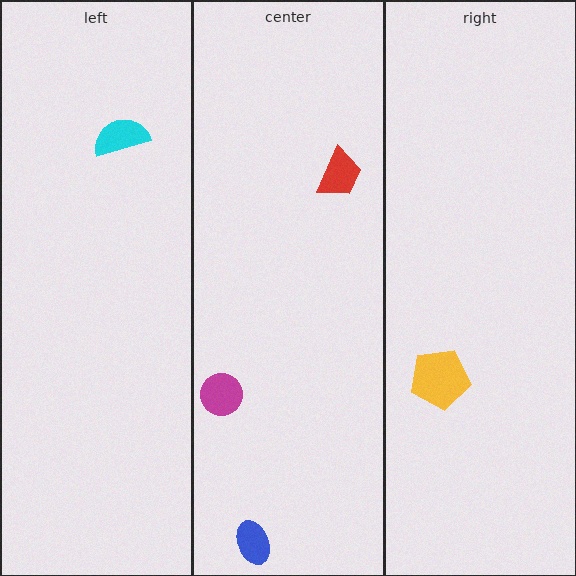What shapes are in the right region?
The yellow pentagon.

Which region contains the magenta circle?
The center region.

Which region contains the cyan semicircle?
The left region.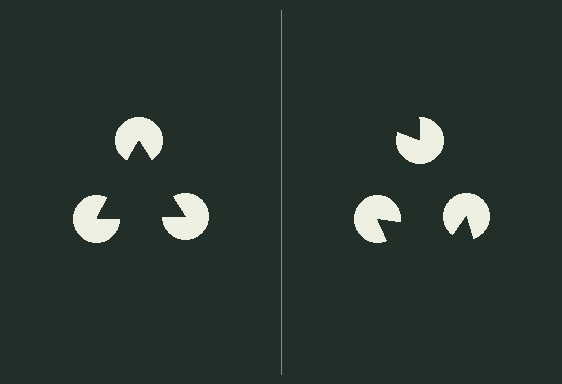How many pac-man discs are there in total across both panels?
6 — 3 on each side.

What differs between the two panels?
The pac-man discs are positioned identically on both sides; only the wedge orientations differ. On the left they align to a triangle; on the right they are misaligned.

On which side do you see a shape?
An illusory triangle appears on the left side. On the right side the wedge cuts are rotated, so no coherent shape forms.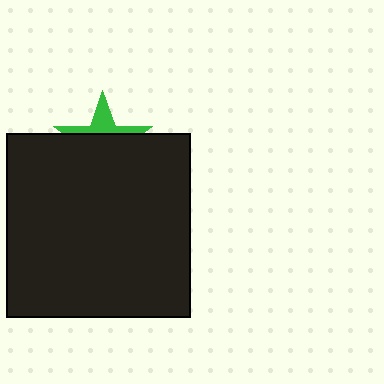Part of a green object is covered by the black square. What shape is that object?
It is a star.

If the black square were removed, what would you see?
You would see the complete green star.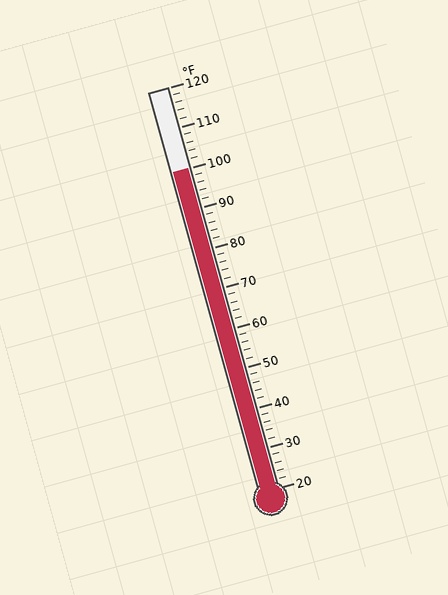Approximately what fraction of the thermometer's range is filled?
The thermometer is filled to approximately 80% of its range.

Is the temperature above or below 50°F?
The temperature is above 50°F.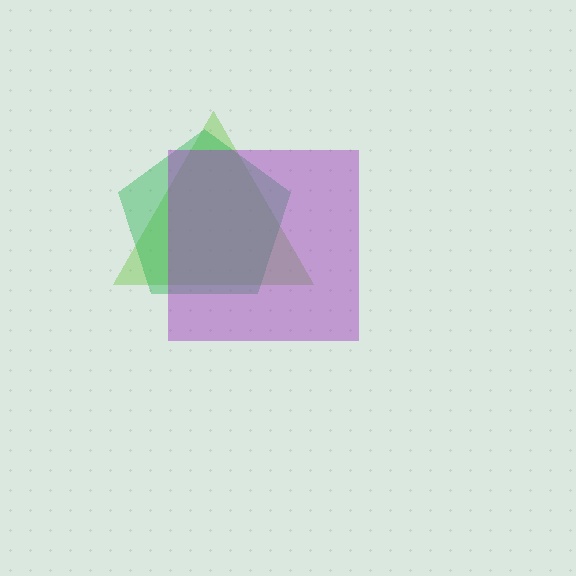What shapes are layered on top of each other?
The layered shapes are: a lime triangle, a green pentagon, a purple square.